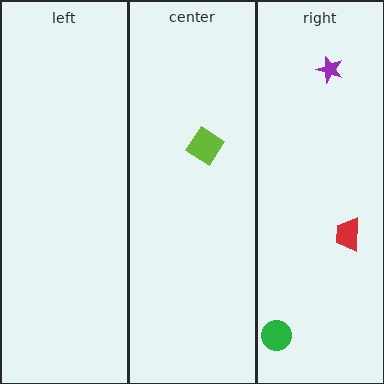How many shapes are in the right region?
3.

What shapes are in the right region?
The green circle, the red trapezoid, the purple star.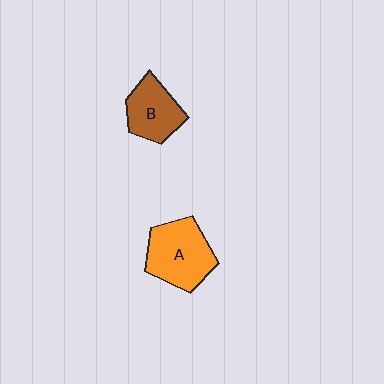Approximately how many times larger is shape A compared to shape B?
Approximately 1.3 times.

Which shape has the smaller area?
Shape B (brown).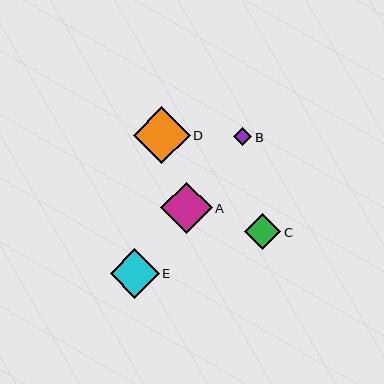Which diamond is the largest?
Diamond D is the largest with a size of approximately 57 pixels.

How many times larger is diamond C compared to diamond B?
Diamond C is approximately 2.0 times the size of diamond B.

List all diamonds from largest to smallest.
From largest to smallest: D, A, E, C, B.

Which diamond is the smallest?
Diamond B is the smallest with a size of approximately 18 pixels.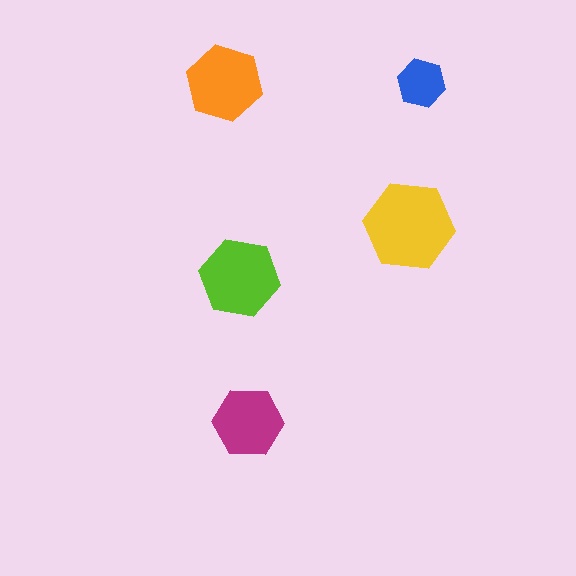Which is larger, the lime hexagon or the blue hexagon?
The lime one.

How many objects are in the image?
There are 5 objects in the image.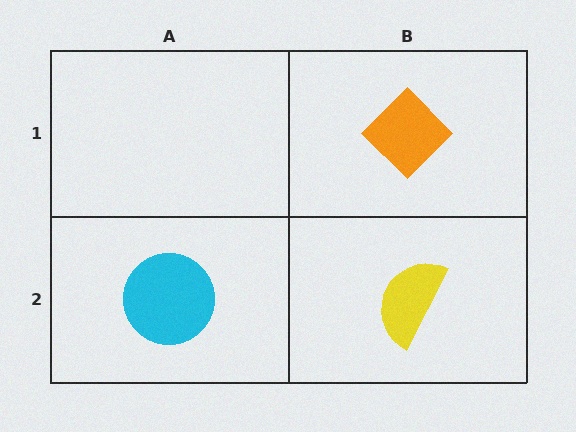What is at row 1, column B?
An orange diamond.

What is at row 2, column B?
A yellow semicircle.